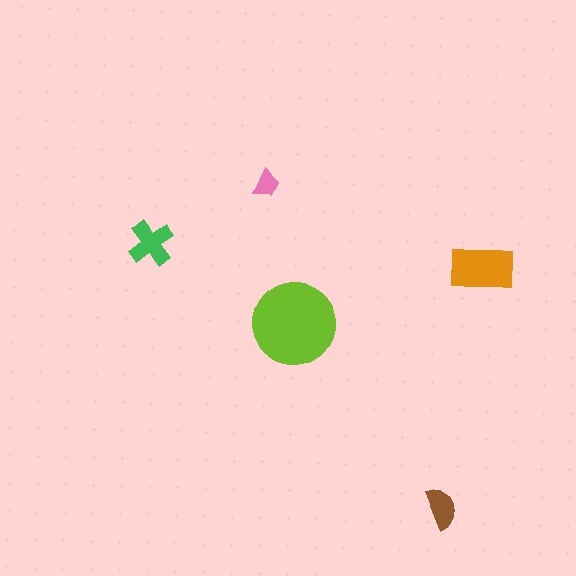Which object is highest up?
The pink trapezoid is topmost.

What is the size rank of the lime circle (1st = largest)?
1st.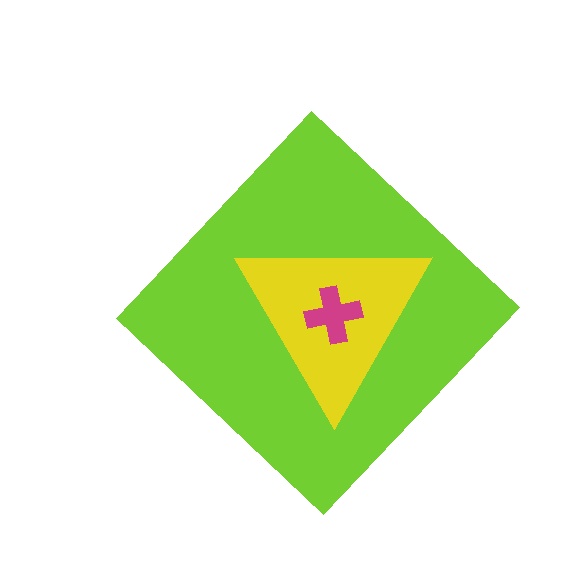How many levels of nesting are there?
3.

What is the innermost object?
The magenta cross.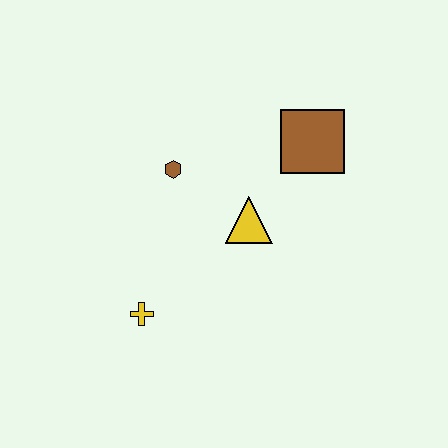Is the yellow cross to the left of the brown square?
Yes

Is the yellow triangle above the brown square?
No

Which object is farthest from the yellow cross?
The brown square is farthest from the yellow cross.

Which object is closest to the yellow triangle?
The brown hexagon is closest to the yellow triangle.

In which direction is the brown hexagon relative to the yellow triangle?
The brown hexagon is to the left of the yellow triangle.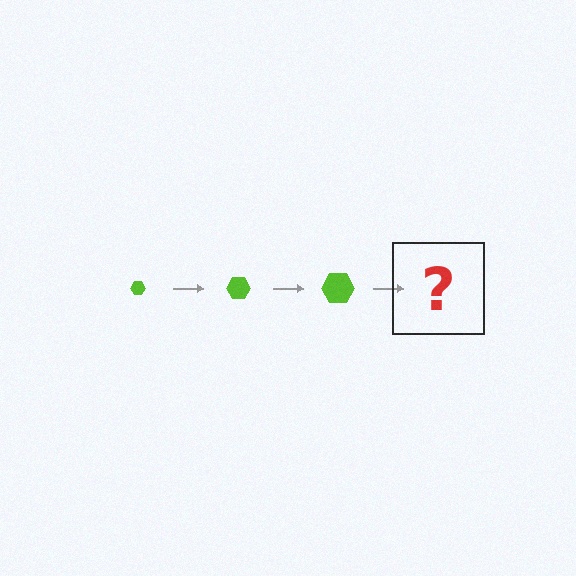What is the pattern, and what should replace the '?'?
The pattern is that the hexagon gets progressively larger each step. The '?' should be a lime hexagon, larger than the previous one.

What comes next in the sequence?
The next element should be a lime hexagon, larger than the previous one.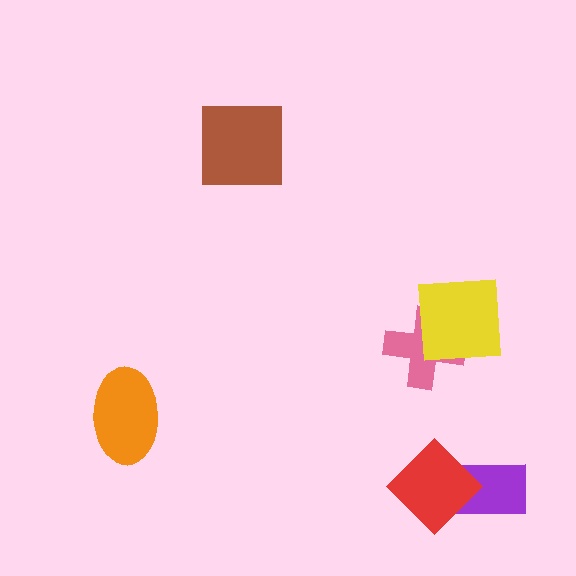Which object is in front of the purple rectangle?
The red diamond is in front of the purple rectangle.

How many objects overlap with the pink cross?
1 object overlaps with the pink cross.